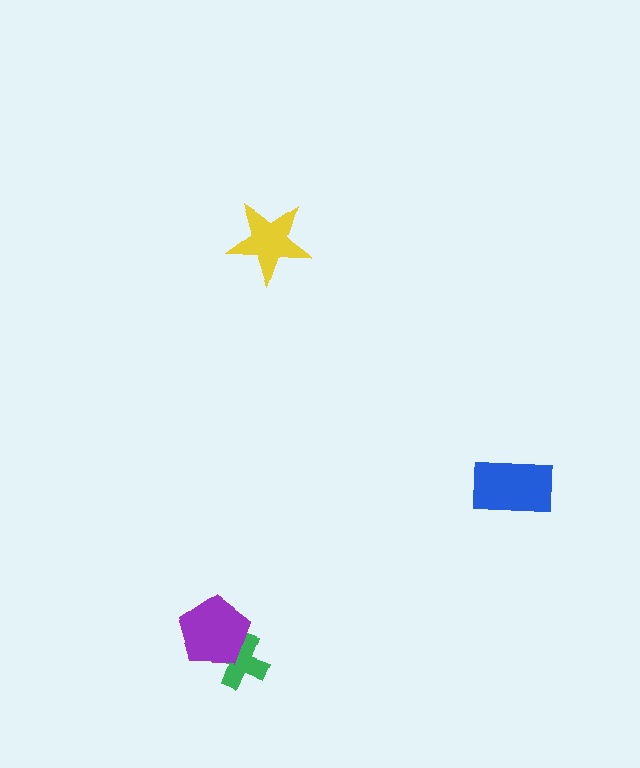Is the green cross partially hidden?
Yes, it is partially covered by another shape.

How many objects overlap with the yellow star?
0 objects overlap with the yellow star.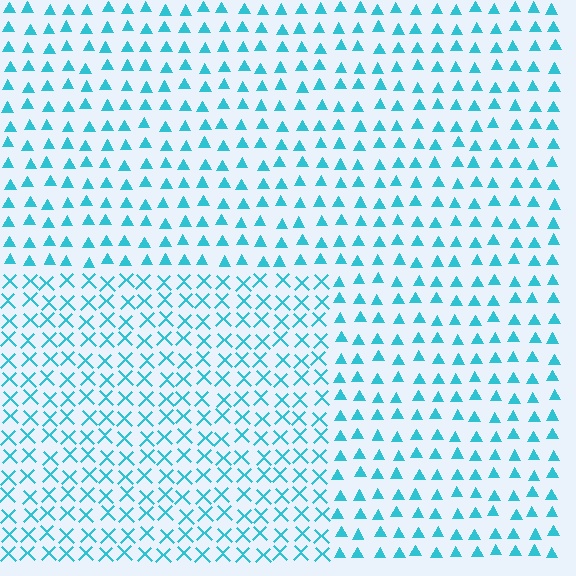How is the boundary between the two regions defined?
The boundary is defined by a change in element shape: X marks inside vs. triangles outside. All elements share the same color and spacing.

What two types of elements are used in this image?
The image uses X marks inside the rectangle region and triangles outside it.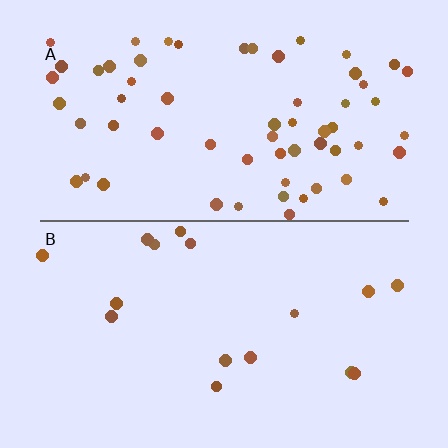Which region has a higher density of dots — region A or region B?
A (the top).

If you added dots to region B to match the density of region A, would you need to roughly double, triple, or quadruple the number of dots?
Approximately quadruple.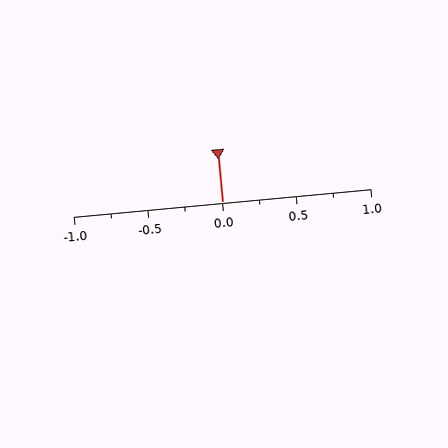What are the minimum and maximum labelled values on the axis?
The axis runs from -1.0 to 1.0.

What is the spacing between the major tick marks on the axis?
The major ticks are spaced 0.5 apart.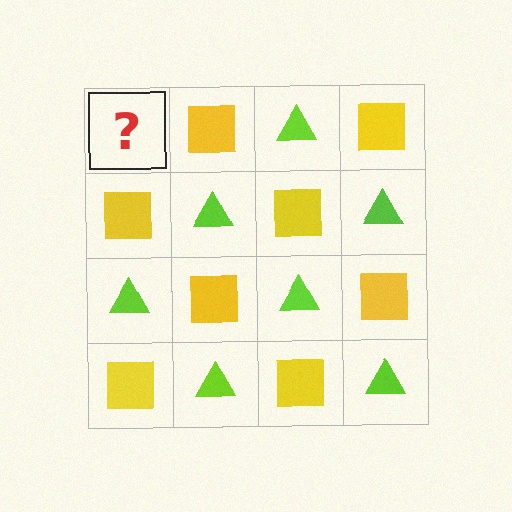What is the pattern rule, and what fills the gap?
The rule is that it alternates lime triangle and yellow square in a checkerboard pattern. The gap should be filled with a lime triangle.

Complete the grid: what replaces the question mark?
The question mark should be replaced with a lime triangle.